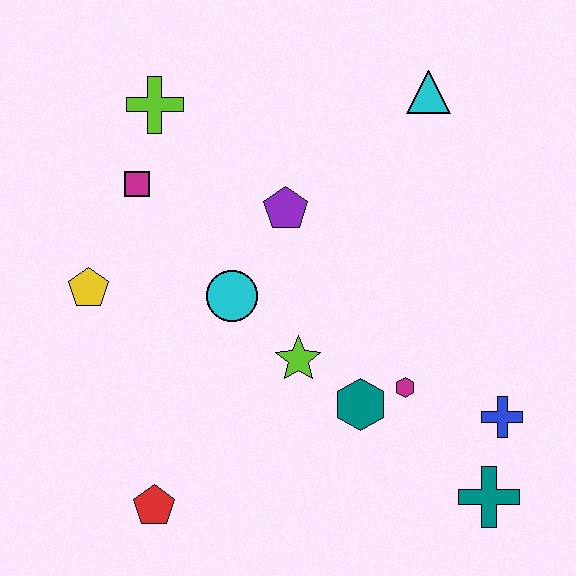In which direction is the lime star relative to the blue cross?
The lime star is to the left of the blue cross.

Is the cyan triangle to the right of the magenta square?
Yes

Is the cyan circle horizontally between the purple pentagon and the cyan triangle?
No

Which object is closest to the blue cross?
The teal cross is closest to the blue cross.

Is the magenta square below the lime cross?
Yes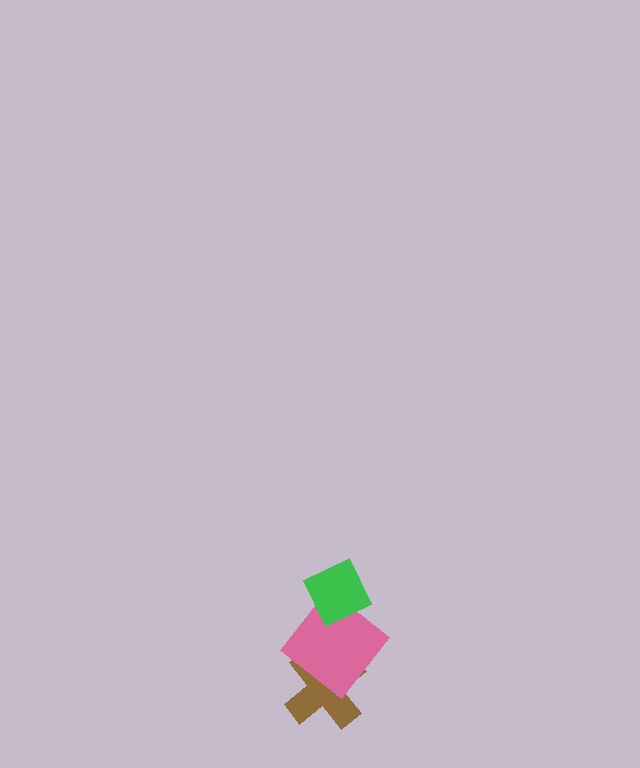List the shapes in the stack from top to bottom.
From top to bottom: the green diamond, the pink diamond, the brown cross.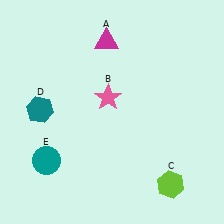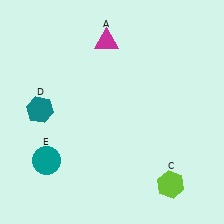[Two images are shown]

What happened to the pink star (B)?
The pink star (B) was removed in Image 2. It was in the top-left area of Image 1.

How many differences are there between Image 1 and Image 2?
There is 1 difference between the two images.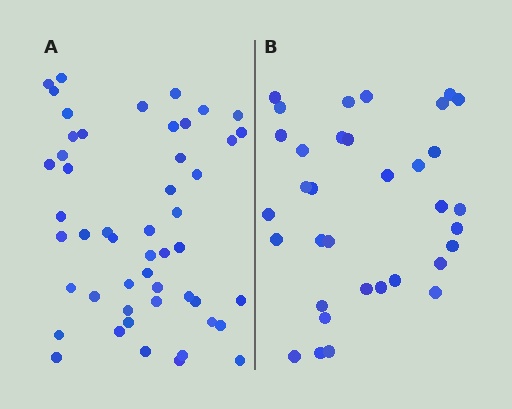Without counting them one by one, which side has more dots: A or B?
Region A (the left region) has more dots.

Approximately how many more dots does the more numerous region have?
Region A has approximately 15 more dots than region B.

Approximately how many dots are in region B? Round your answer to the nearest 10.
About 30 dots. (The exact count is 34, which rounds to 30.)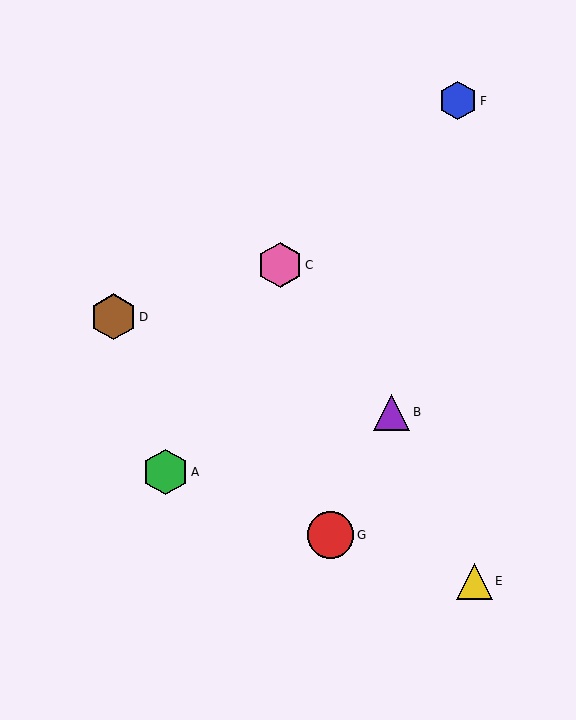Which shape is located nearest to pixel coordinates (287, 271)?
The pink hexagon (labeled C) at (280, 265) is nearest to that location.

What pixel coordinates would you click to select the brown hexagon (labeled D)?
Click at (113, 317) to select the brown hexagon D.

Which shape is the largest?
The red circle (labeled G) is the largest.